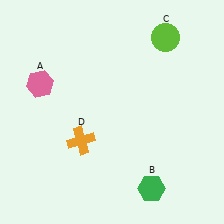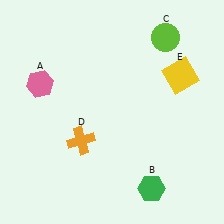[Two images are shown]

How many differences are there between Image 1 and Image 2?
There is 1 difference between the two images.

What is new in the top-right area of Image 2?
A yellow square (E) was added in the top-right area of Image 2.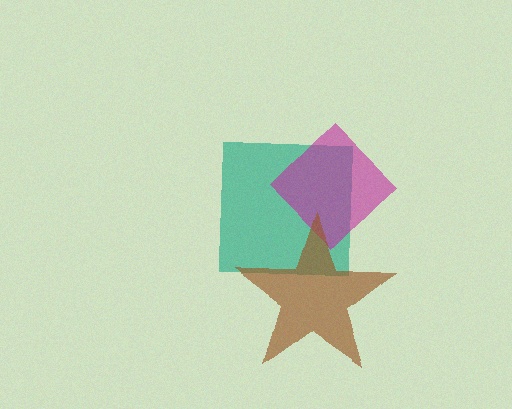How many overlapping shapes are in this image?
There are 3 overlapping shapes in the image.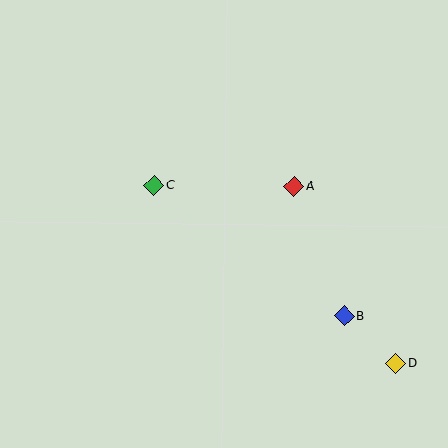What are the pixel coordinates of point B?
Point B is at (344, 316).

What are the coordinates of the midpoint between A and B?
The midpoint between A and B is at (319, 251).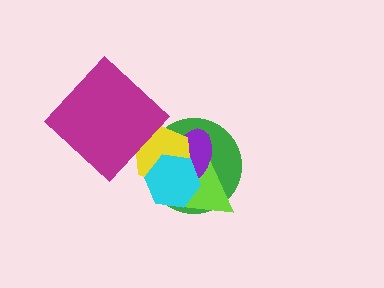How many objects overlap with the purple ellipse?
4 objects overlap with the purple ellipse.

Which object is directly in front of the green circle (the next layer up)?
The lime triangle is directly in front of the green circle.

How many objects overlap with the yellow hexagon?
4 objects overlap with the yellow hexagon.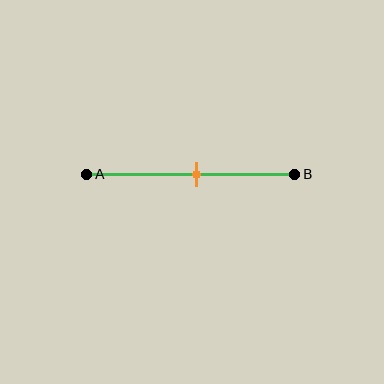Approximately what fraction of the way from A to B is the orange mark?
The orange mark is approximately 55% of the way from A to B.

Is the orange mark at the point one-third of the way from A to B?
No, the mark is at about 55% from A, not at the 33% one-third point.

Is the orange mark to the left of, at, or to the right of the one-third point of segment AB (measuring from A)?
The orange mark is to the right of the one-third point of segment AB.